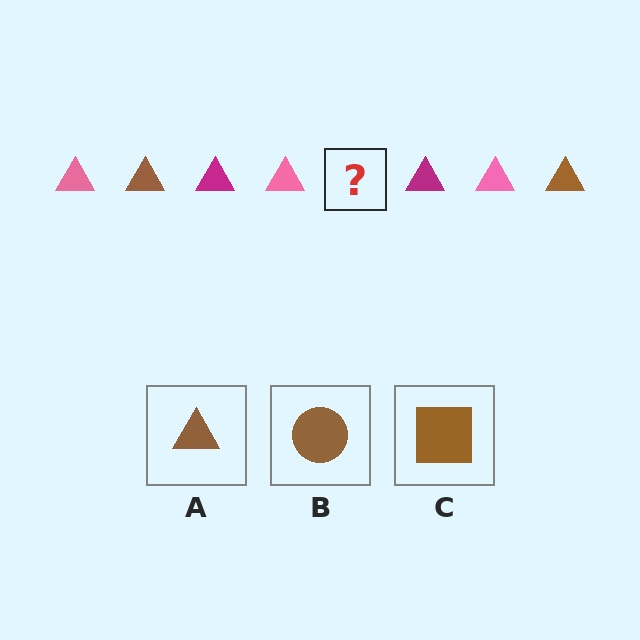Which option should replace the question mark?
Option A.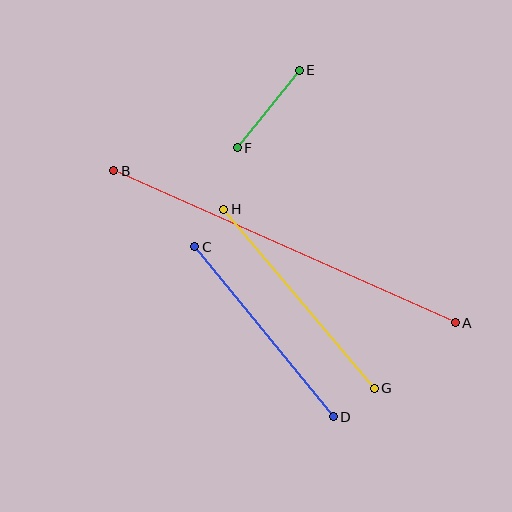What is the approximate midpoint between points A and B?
The midpoint is at approximately (285, 247) pixels.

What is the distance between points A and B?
The distance is approximately 374 pixels.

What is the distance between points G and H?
The distance is approximately 234 pixels.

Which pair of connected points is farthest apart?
Points A and B are farthest apart.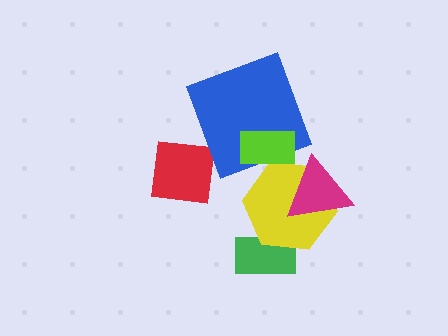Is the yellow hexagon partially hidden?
Yes, it is partially covered by another shape.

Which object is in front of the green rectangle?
The yellow hexagon is in front of the green rectangle.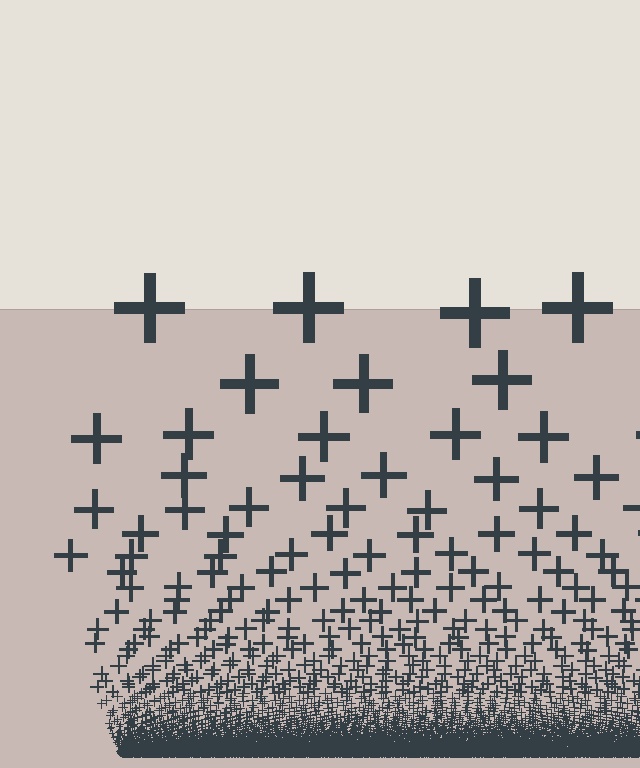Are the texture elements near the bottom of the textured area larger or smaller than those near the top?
Smaller. The gradient is inverted — elements near the bottom are smaller and denser.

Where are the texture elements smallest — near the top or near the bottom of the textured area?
Near the bottom.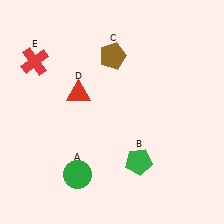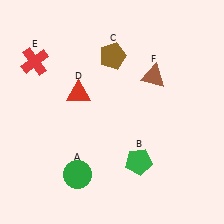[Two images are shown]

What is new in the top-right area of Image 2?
A brown triangle (F) was added in the top-right area of Image 2.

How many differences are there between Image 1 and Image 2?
There is 1 difference between the two images.